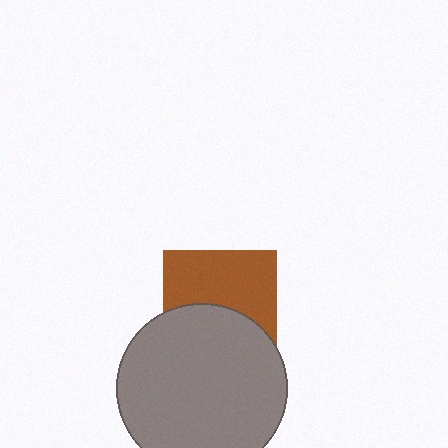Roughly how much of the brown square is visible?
About half of it is visible (roughly 55%).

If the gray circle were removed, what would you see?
You would see the complete brown square.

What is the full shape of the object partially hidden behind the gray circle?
The partially hidden object is a brown square.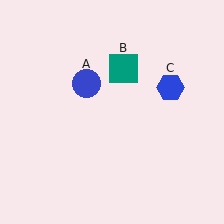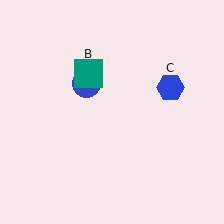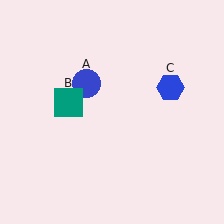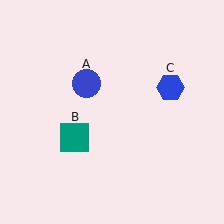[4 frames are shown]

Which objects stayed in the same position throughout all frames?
Blue circle (object A) and blue hexagon (object C) remained stationary.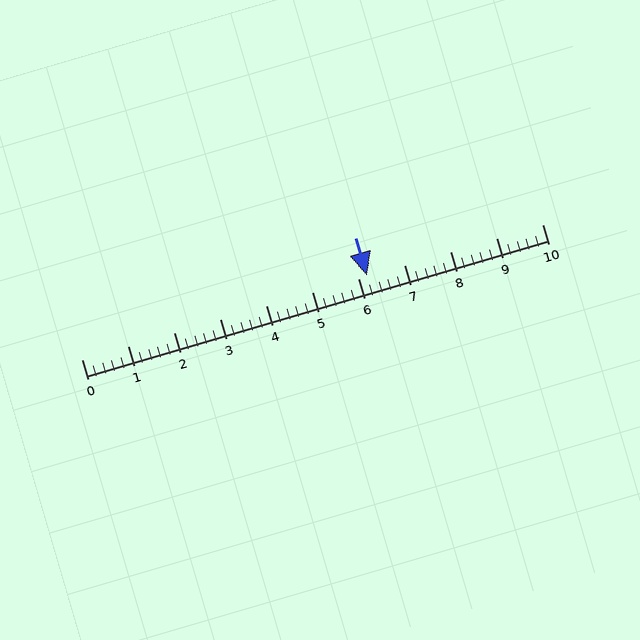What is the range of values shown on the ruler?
The ruler shows values from 0 to 10.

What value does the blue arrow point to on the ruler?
The blue arrow points to approximately 6.2.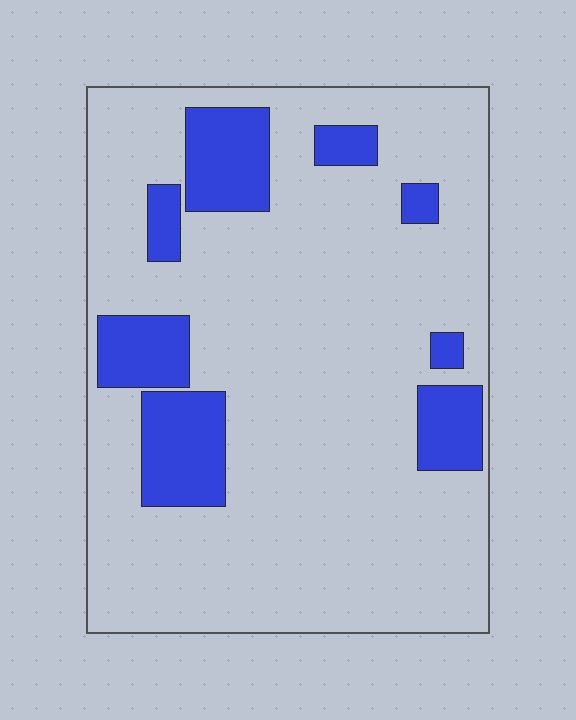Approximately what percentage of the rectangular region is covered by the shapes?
Approximately 20%.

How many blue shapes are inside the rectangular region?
8.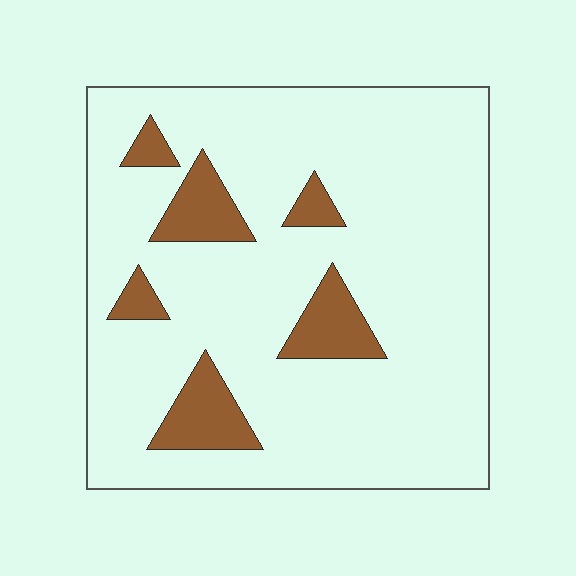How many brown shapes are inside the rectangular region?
6.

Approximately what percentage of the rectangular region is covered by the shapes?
Approximately 15%.